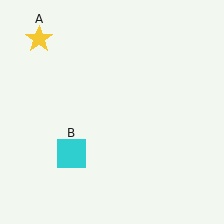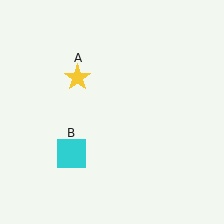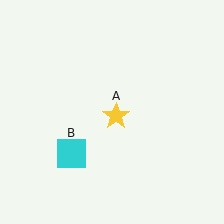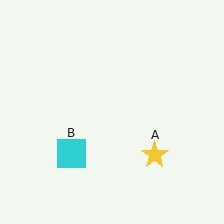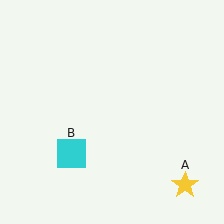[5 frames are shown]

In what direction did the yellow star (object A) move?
The yellow star (object A) moved down and to the right.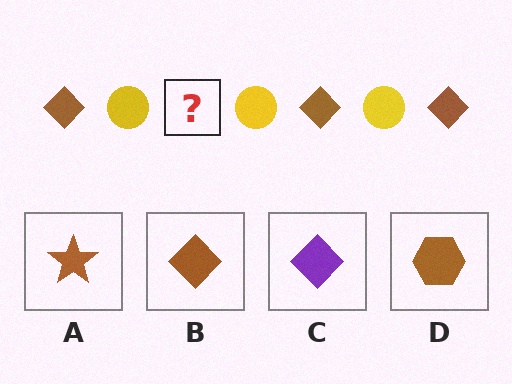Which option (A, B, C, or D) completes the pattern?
B.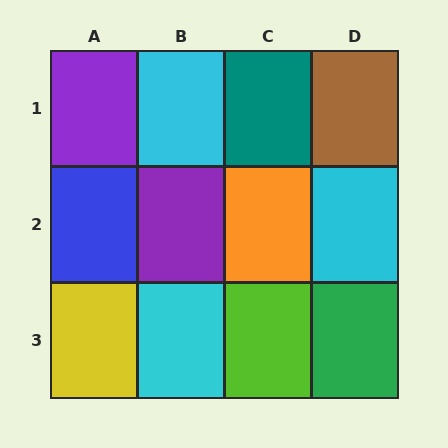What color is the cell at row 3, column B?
Cyan.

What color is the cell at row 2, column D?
Cyan.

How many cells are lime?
1 cell is lime.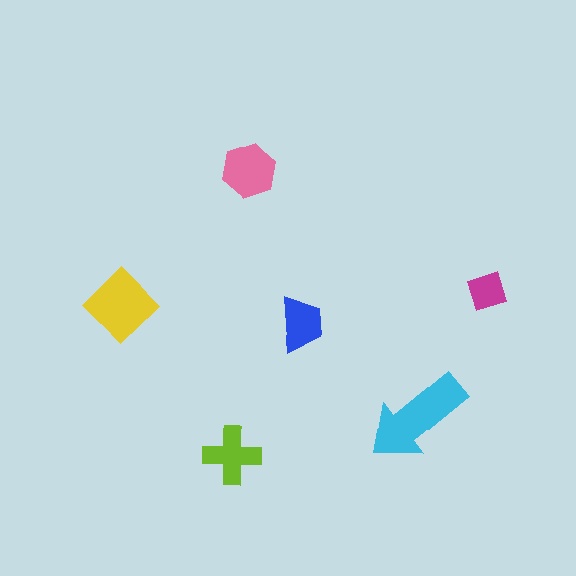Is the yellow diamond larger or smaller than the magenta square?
Larger.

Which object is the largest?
The cyan arrow.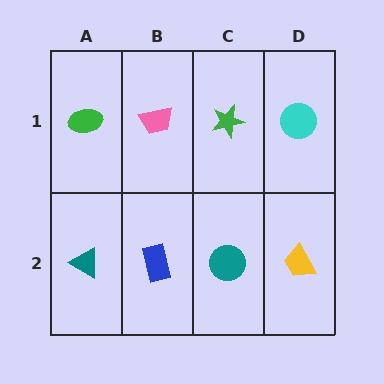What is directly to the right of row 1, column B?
A green star.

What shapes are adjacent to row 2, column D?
A cyan circle (row 1, column D), a teal circle (row 2, column C).